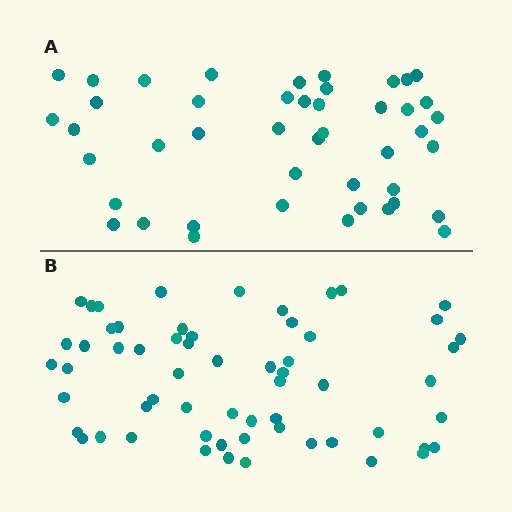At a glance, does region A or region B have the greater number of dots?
Region B (the bottom region) has more dots.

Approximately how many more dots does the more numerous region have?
Region B has approximately 15 more dots than region A.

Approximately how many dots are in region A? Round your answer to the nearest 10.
About 40 dots. (The exact count is 45, which rounds to 40.)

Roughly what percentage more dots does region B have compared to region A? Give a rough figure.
About 35% more.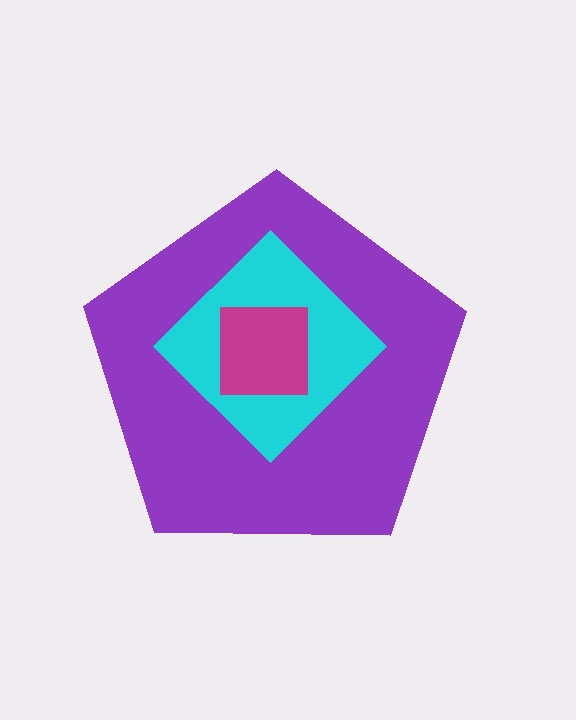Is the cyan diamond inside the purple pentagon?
Yes.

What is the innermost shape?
The magenta square.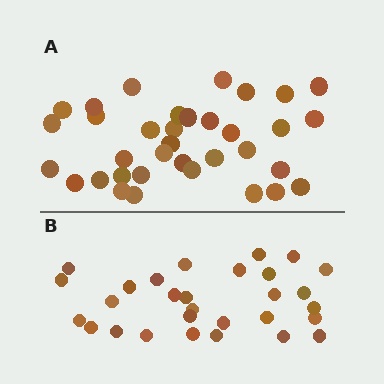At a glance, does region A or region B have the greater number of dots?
Region A (the top region) has more dots.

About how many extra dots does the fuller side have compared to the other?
Region A has about 6 more dots than region B.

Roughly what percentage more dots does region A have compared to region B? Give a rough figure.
About 20% more.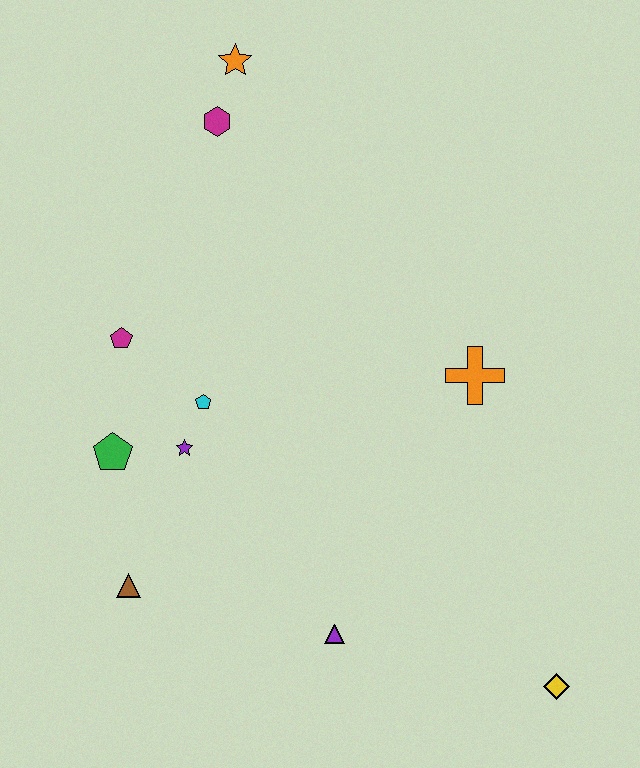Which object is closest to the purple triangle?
The brown triangle is closest to the purple triangle.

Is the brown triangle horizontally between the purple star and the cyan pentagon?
No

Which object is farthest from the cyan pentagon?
The yellow diamond is farthest from the cyan pentagon.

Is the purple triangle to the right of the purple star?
Yes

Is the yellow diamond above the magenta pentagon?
No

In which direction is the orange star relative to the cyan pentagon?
The orange star is above the cyan pentagon.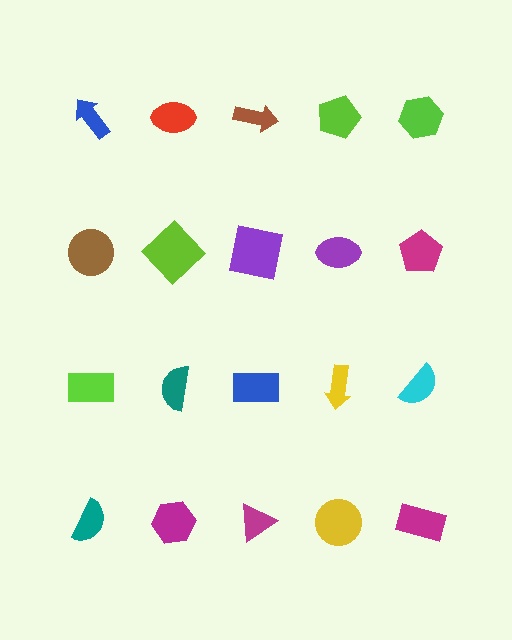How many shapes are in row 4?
5 shapes.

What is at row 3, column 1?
A lime rectangle.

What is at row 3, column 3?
A blue rectangle.